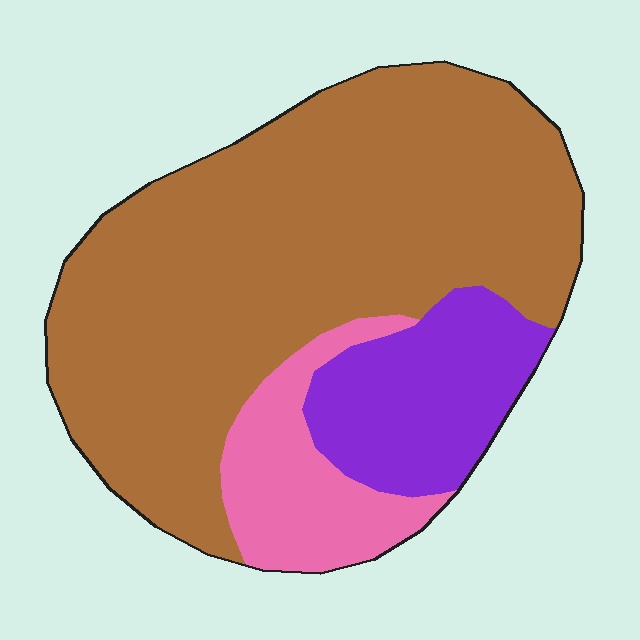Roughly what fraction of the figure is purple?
Purple takes up about one sixth (1/6) of the figure.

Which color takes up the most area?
Brown, at roughly 70%.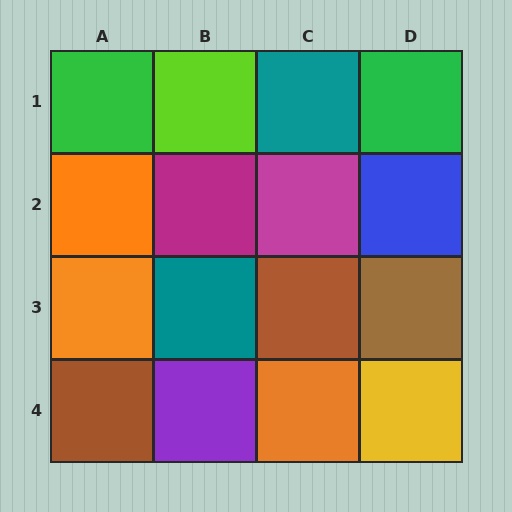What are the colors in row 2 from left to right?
Orange, magenta, magenta, blue.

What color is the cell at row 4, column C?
Orange.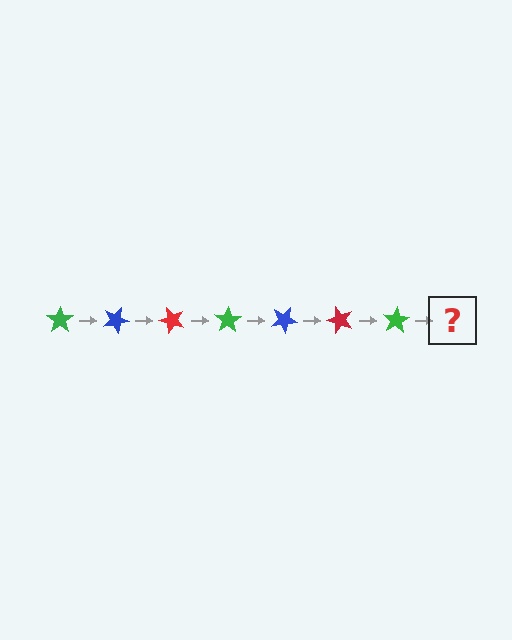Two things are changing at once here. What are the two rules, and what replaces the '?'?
The two rules are that it rotates 25 degrees each step and the color cycles through green, blue, and red. The '?' should be a blue star, rotated 175 degrees from the start.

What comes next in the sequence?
The next element should be a blue star, rotated 175 degrees from the start.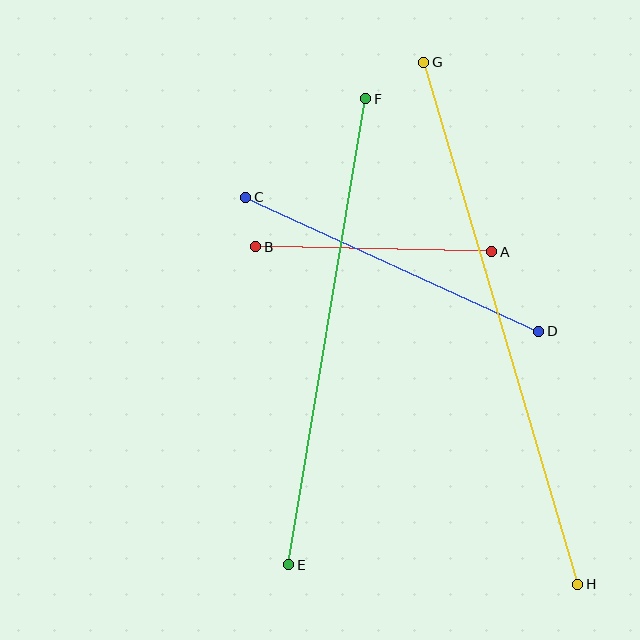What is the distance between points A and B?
The distance is approximately 236 pixels.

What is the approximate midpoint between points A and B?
The midpoint is at approximately (374, 249) pixels.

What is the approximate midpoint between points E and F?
The midpoint is at approximately (327, 332) pixels.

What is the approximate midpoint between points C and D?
The midpoint is at approximately (392, 264) pixels.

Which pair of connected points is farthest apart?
Points G and H are farthest apart.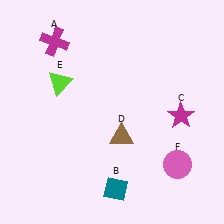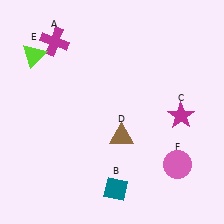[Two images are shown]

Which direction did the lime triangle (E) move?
The lime triangle (E) moved up.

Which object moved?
The lime triangle (E) moved up.